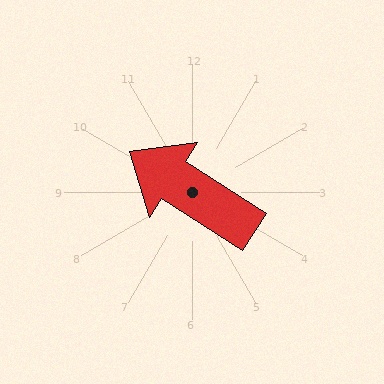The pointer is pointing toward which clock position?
Roughly 10 o'clock.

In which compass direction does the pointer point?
Northwest.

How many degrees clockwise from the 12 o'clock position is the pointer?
Approximately 303 degrees.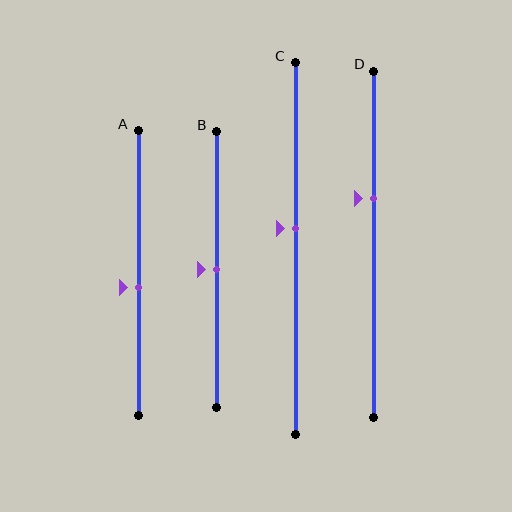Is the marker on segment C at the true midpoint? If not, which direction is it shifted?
No, the marker on segment C is shifted upward by about 5% of the segment length.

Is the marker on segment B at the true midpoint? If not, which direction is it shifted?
Yes, the marker on segment B is at the true midpoint.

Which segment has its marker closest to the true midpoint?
Segment B has its marker closest to the true midpoint.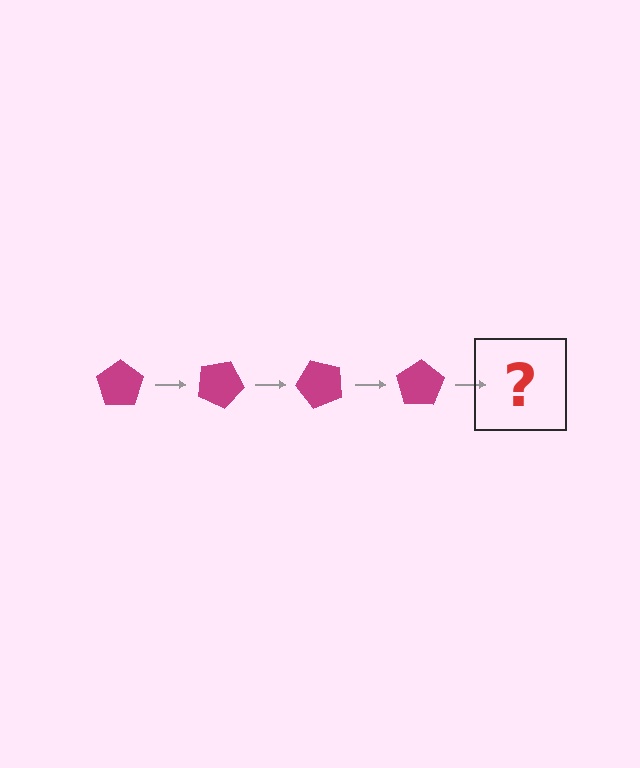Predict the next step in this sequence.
The next step is a magenta pentagon rotated 100 degrees.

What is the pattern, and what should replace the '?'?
The pattern is that the pentagon rotates 25 degrees each step. The '?' should be a magenta pentagon rotated 100 degrees.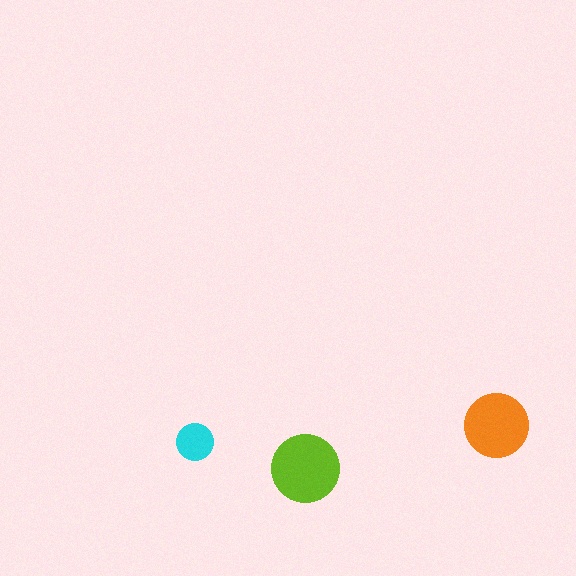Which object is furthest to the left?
The cyan circle is leftmost.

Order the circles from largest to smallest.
the lime one, the orange one, the cyan one.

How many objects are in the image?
There are 3 objects in the image.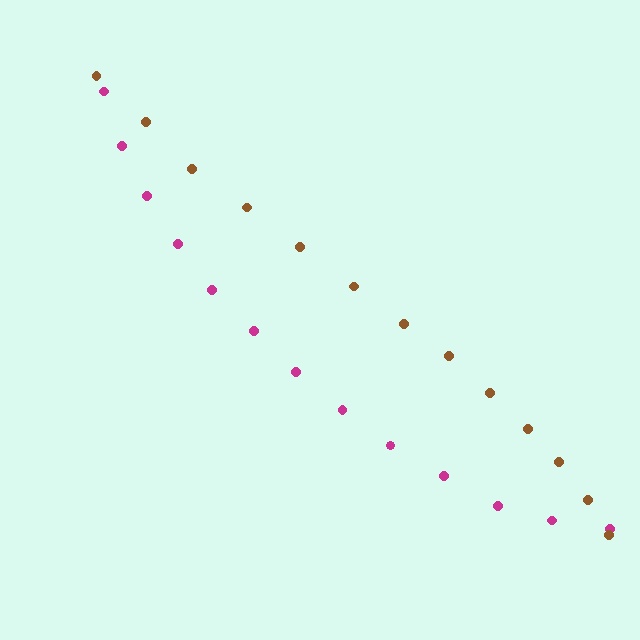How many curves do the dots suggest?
There are 2 distinct paths.